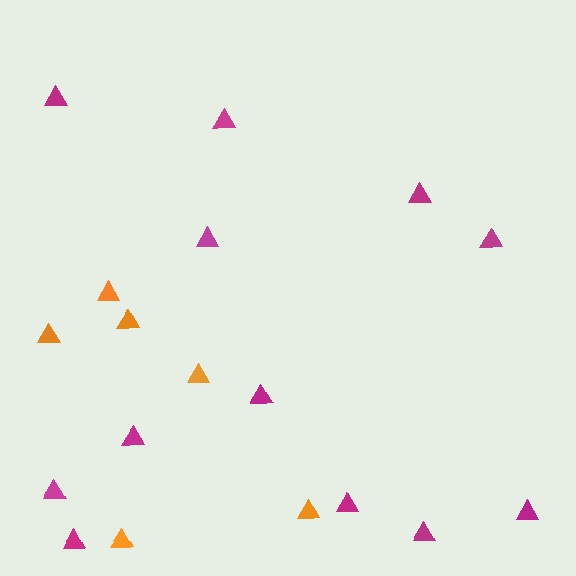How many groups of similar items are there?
There are 2 groups: one group of magenta triangles (12) and one group of orange triangles (6).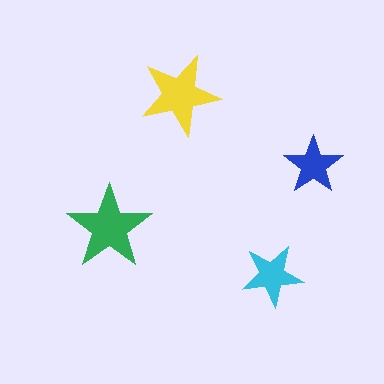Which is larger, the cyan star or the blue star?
The cyan one.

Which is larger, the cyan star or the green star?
The green one.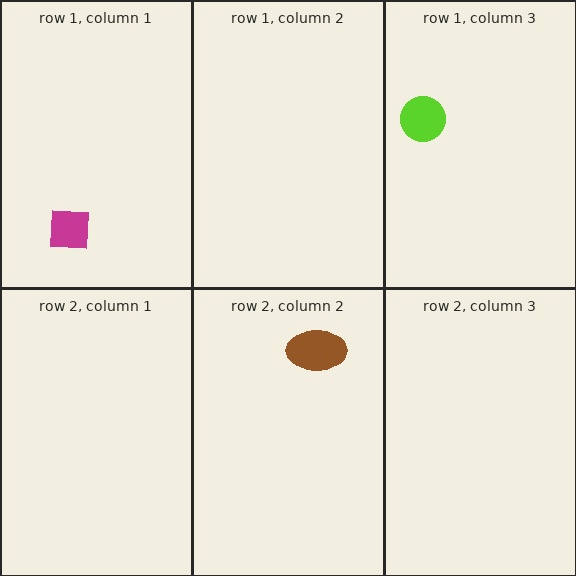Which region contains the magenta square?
The row 1, column 1 region.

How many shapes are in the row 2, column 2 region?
1.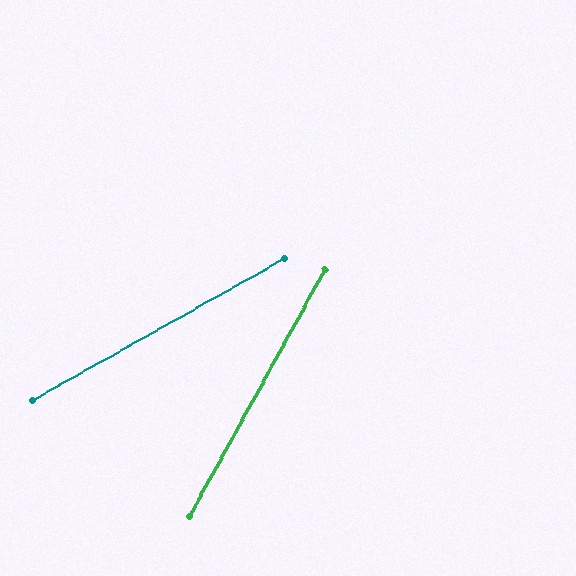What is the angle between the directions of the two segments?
Approximately 32 degrees.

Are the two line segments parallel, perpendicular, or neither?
Neither parallel nor perpendicular — they differ by about 32°.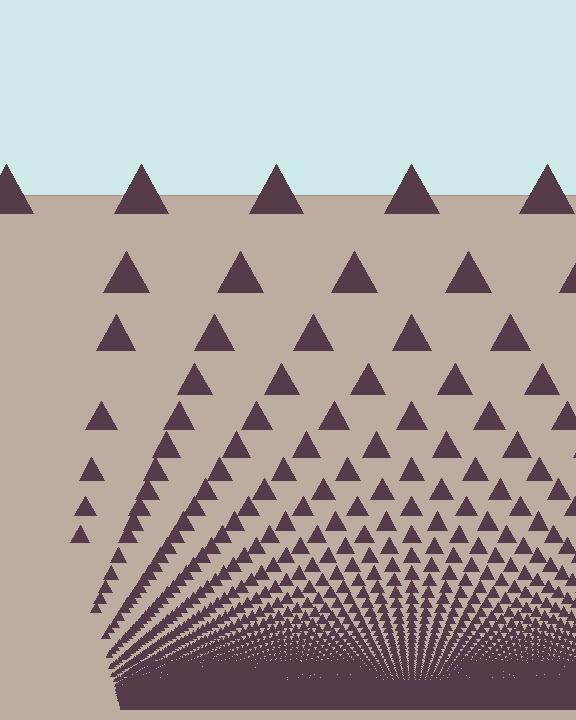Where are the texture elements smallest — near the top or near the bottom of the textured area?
Near the bottom.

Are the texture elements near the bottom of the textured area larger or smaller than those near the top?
Smaller. The gradient is inverted — elements near the bottom are smaller and denser.